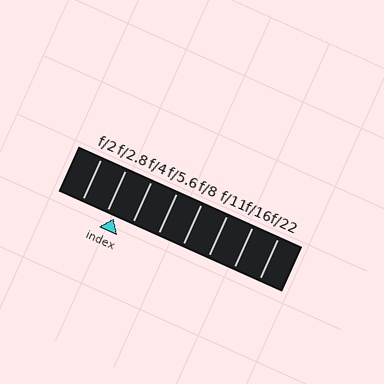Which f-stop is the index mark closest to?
The index mark is closest to f/2.8.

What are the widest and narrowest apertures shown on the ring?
The widest aperture shown is f/2 and the narrowest is f/22.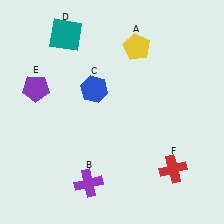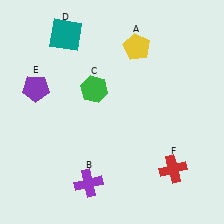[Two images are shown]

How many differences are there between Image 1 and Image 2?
There is 1 difference between the two images.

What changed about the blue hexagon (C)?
In Image 1, C is blue. In Image 2, it changed to green.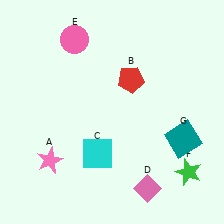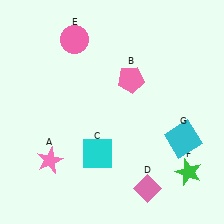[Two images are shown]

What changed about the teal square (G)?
In Image 1, G is teal. In Image 2, it changed to cyan.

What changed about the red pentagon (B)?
In Image 1, B is red. In Image 2, it changed to pink.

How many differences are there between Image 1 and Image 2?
There are 2 differences between the two images.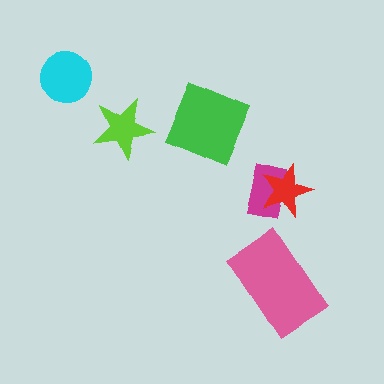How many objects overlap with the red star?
1 object overlaps with the red star.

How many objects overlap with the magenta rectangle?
1 object overlaps with the magenta rectangle.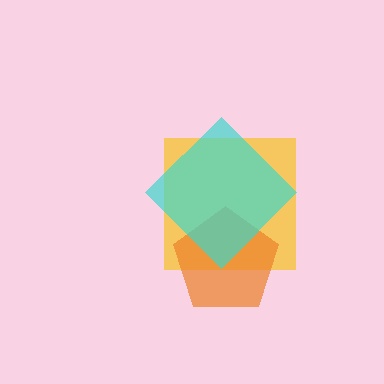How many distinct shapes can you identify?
There are 3 distinct shapes: a yellow square, an orange pentagon, a cyan diamond.